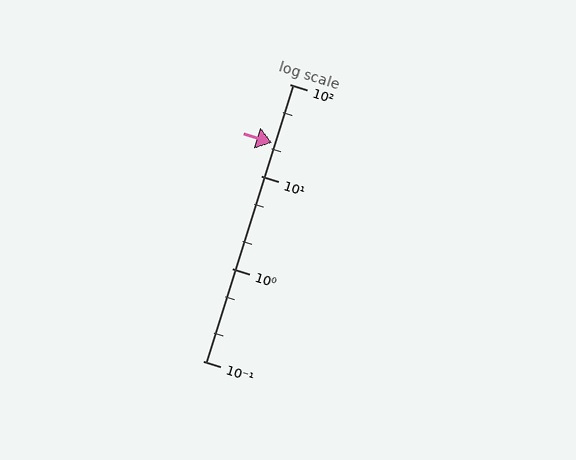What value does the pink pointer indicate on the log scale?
The pointer indicates approximately 23.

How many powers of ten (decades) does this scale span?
The scale spans 3 decades, from 0.1 to 100.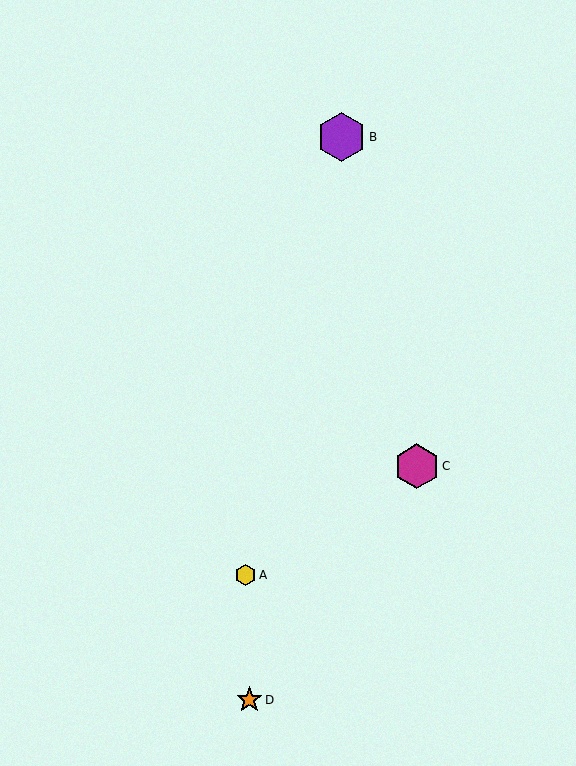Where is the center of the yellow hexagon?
The center of the yellow hexagon is at (245, 575).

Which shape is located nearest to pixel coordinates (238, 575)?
The yellow hexagon (labeled A) at (245, 575) is nearest to that location.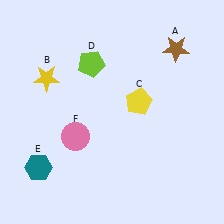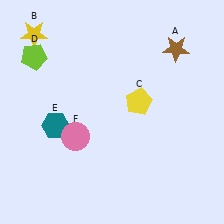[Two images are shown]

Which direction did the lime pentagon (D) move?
The lime pentagon (D) moved left.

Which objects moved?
The objects that moved are: the yellow star (B), the lime pentagon (D), the teal hexagon (E).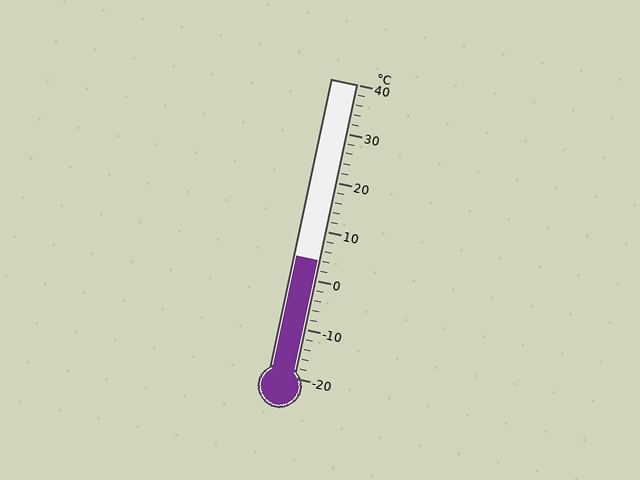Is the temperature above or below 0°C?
The temperature is above 0°C.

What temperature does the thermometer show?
The thermometer shows approximately 4°C.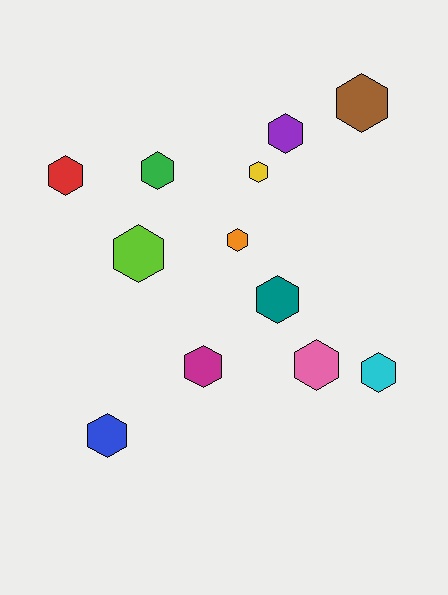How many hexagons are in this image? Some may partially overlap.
There are 12 hexagons.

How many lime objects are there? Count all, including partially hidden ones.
There is 1 lime object.